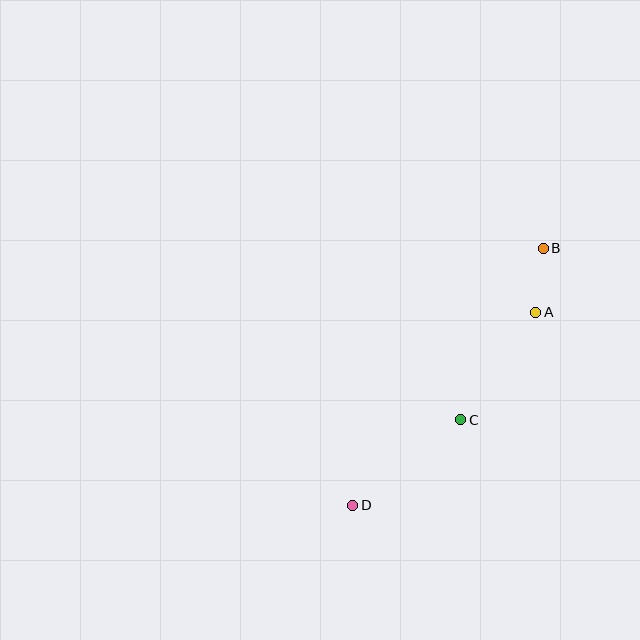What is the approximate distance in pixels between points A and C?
The distance between A and C is approximately 131 pixels.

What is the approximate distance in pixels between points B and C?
The distance between B and C is approximately 191 pixels.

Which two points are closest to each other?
Points A and B are closest to each other.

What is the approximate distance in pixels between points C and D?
The distance between C and D is approximately 138 pixels.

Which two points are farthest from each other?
Points B and D are farthest from each other.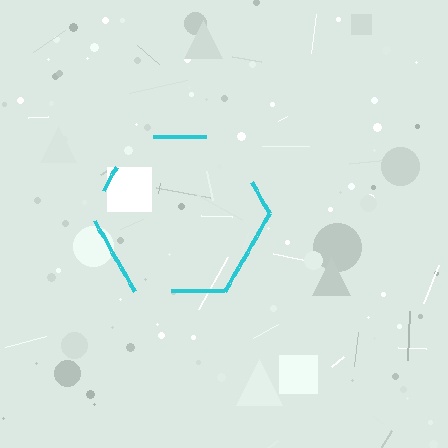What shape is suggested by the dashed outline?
The dashed outline suggests a hexagon.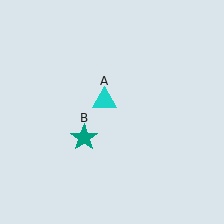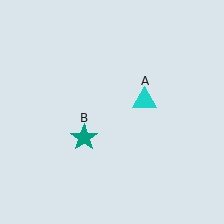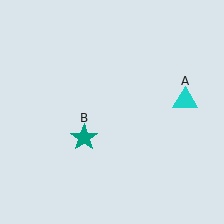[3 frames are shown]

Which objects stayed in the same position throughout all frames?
Teal star (object B) remained stationary.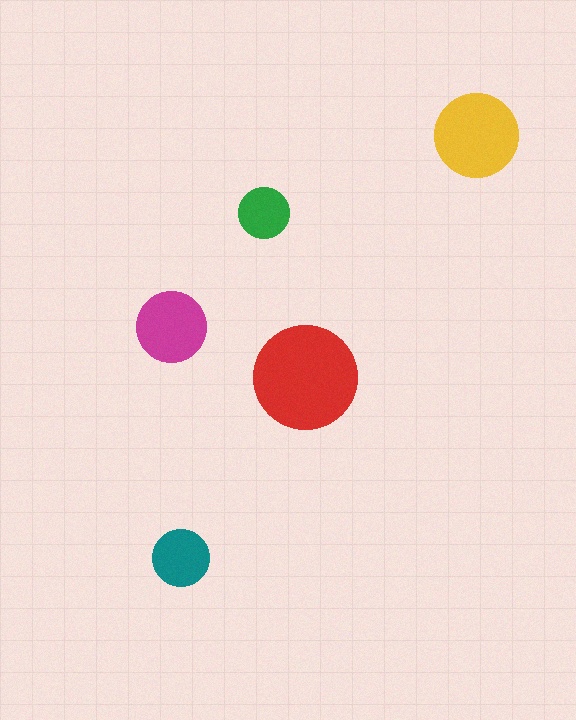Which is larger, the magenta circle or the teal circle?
The magenta one.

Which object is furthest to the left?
The magenta circle is leftmost.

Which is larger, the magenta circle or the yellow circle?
The yellow one.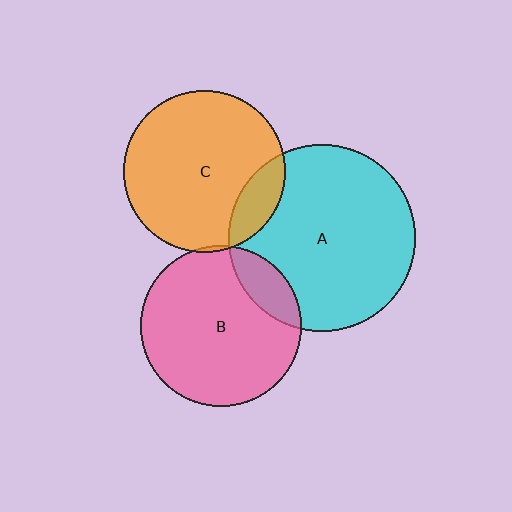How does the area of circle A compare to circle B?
Approximately 1.4 times.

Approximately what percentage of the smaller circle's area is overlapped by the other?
Approximately 15%.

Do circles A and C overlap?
Yes.